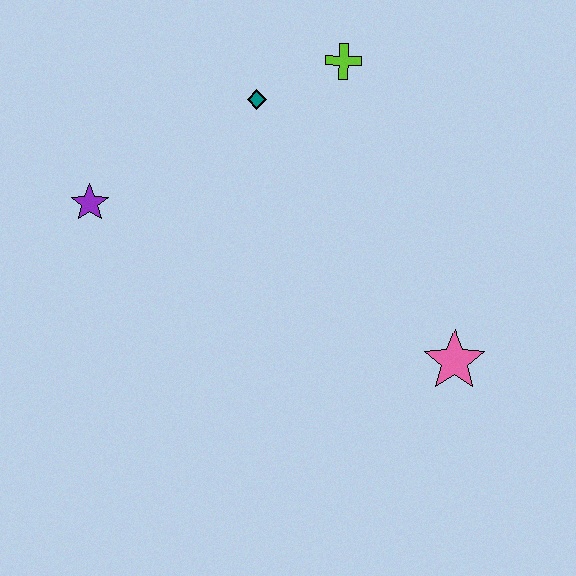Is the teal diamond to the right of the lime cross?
No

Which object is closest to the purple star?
The teal diamond is closest to the purple star.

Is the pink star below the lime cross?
Yes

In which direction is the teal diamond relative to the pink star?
The teal diamond is above the pink star.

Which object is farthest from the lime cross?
The pink star is farthest from the lime cross.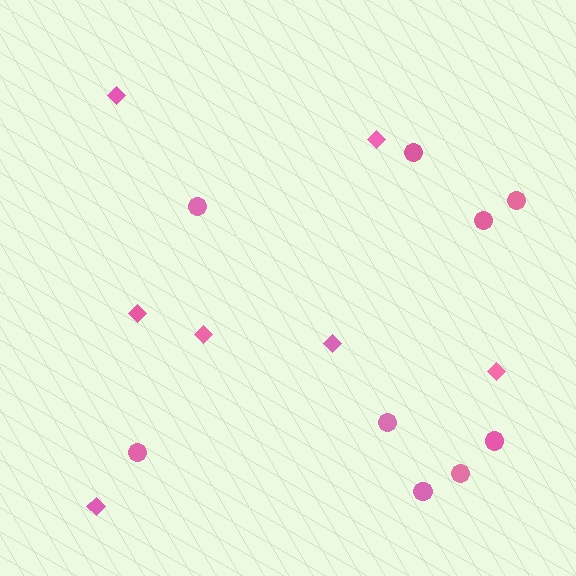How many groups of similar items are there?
There are 2 groups: one group of circles (9) and one group of diamonds (7).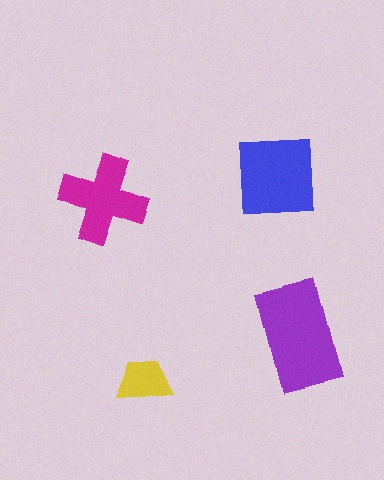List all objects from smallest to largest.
The yellow trapezoid, the magenta cross, the blue square, the purple rectangle.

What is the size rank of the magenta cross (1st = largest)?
3rd.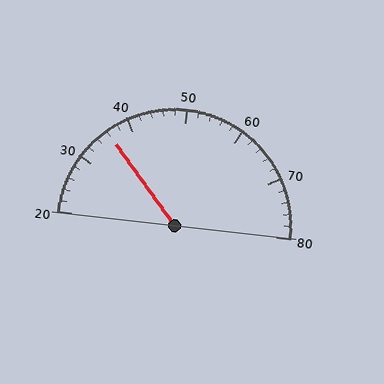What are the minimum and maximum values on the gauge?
The gauge ranges from 20 to 80.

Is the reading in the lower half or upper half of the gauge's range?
The reading is in the lower half of the range (20 to 80).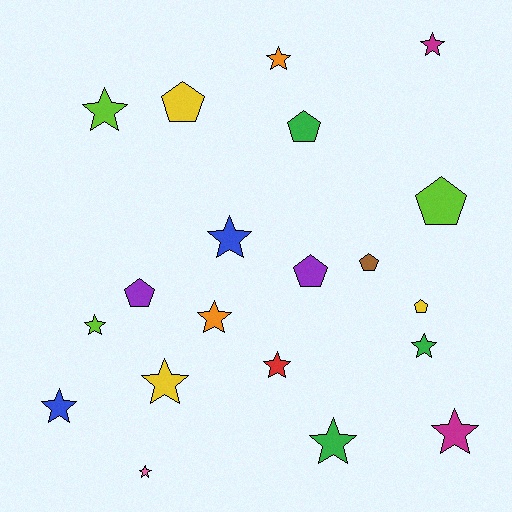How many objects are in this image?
There are 20 objects.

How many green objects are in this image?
There are 3 green objects.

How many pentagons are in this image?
There are 7 pentagons.